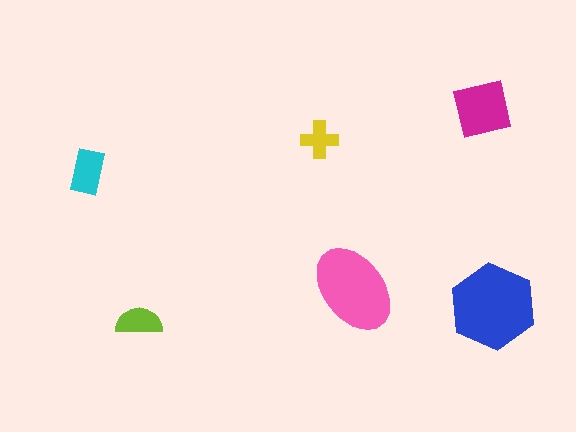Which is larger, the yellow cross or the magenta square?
The magenta square.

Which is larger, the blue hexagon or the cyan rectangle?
The blue hexagon.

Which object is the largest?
The blue hexagon.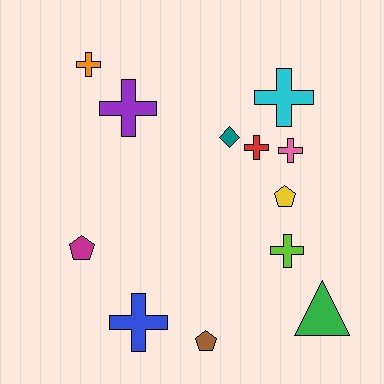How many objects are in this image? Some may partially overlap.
There are 12 objects.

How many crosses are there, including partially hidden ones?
There are 7 crosses.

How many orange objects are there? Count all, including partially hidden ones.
There is 1 orange object.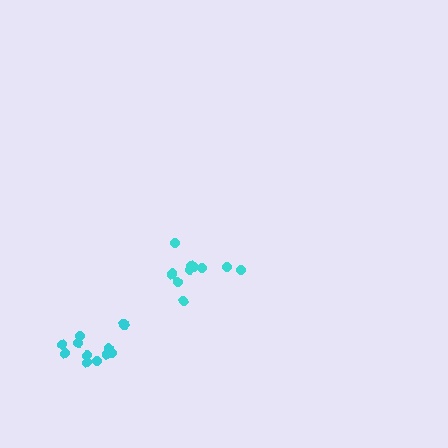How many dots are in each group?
Group 1: 10 dots, Group 2: 11 dots (21 total).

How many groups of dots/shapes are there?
There are 2 groups.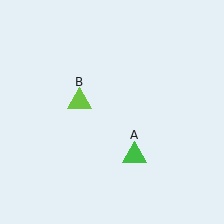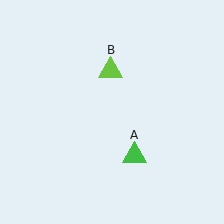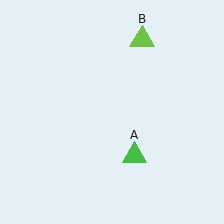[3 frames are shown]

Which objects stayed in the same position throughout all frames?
Green triangle (object A) remained stationary.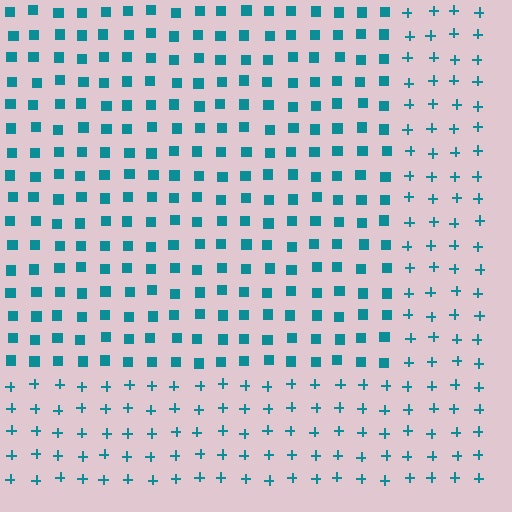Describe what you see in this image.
The image is filled with small teal elements arranged in a uniform grid. A rectangle-shaped region contains squares, while the surrounding area contains plus signs. The boundary is defined purely by the change in element shape.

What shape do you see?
I see a rectangle.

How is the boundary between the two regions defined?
The boundary is defined by a change in element shape: squares inside vs. plus signs outside. All elements share the same color and spacing.